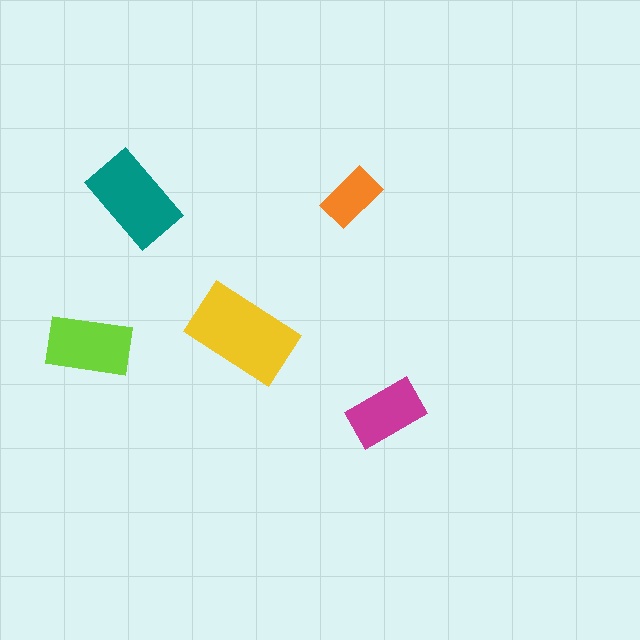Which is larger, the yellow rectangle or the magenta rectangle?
The yellow one.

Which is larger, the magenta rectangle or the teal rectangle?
The teal one.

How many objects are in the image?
There are 5 objects in the image.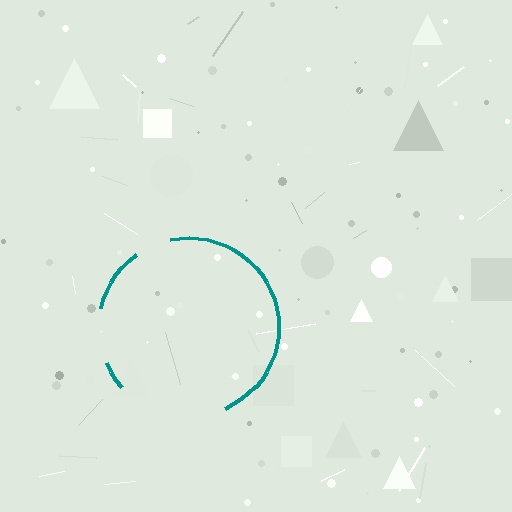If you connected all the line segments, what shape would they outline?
They would outline a circle.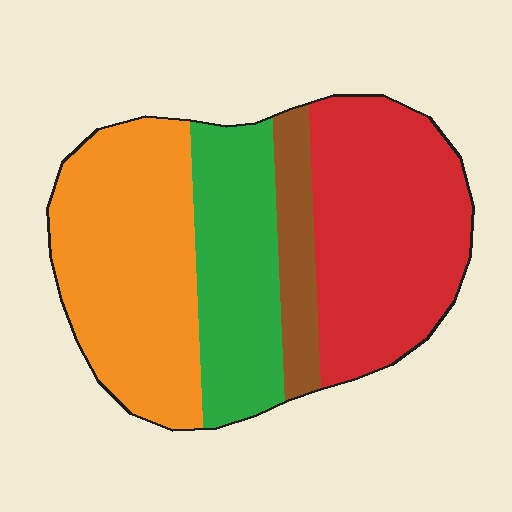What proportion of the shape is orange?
Orange covers roughly 35% of the shape.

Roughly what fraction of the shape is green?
Green covers roughly 20% of the shape.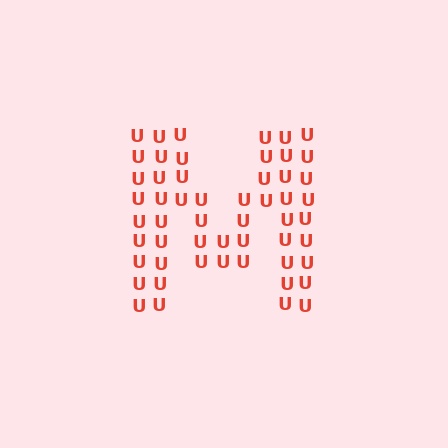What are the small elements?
The small elements are letter U's.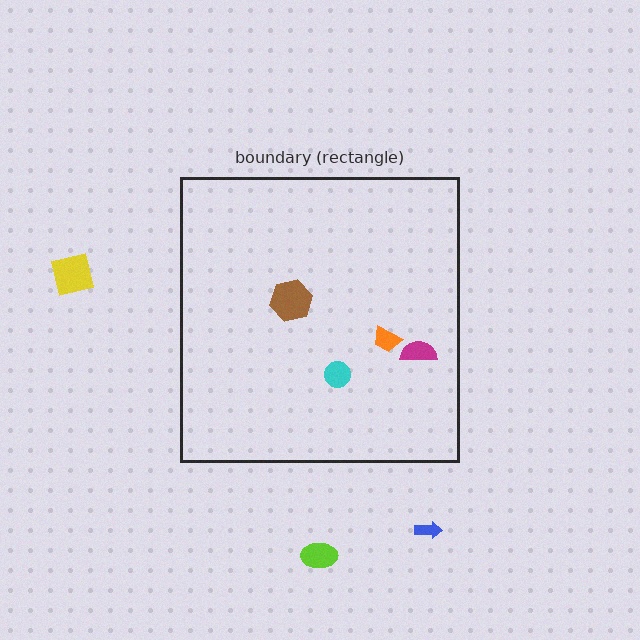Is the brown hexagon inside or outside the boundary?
Inside.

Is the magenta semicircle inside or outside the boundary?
Inside.